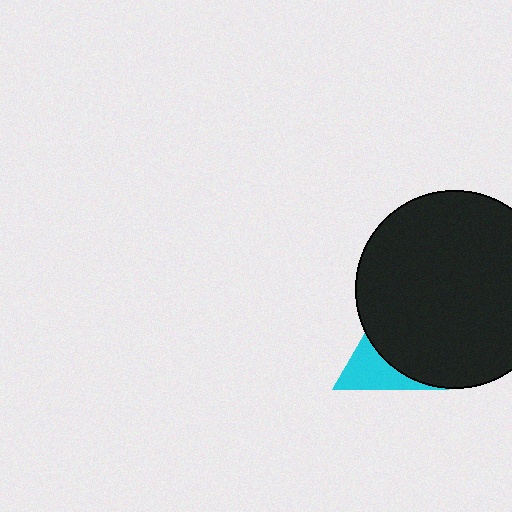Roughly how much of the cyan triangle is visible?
A small part of it is visible (roughly 41%).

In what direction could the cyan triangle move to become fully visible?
The cyan triangle could move toward the lower-left. That would shift it out from behind the black circle entirely.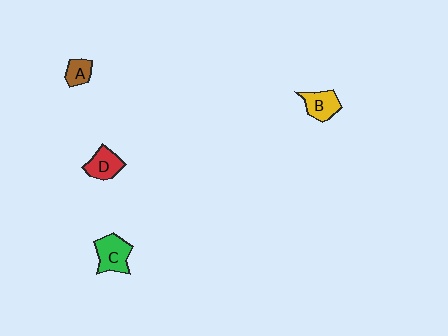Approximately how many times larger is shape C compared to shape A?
Approximately 1.8 times.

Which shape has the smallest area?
Shape A (brown).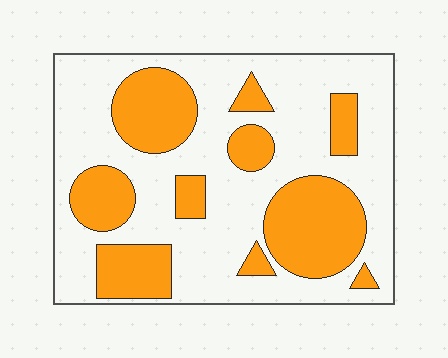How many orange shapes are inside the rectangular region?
10.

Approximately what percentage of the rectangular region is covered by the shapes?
Approximately 35%.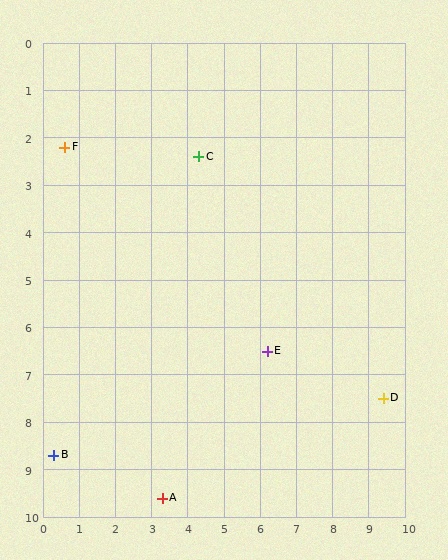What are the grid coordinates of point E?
Point E is at approximately (6.2, 6.5).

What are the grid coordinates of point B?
Point B is at approximately (0.3, 8.7).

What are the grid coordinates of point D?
Point D is at approximately (9.4, 7.5).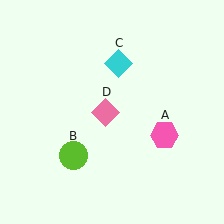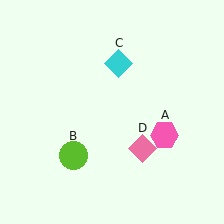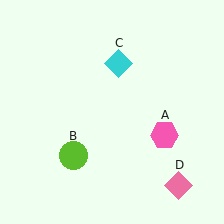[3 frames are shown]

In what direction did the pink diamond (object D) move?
The pink diamond (object D) moved down and to the right.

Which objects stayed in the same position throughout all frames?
Pink hexagon (object A) and lime circle (object B) and cyan diamond (object C) remained stationary.